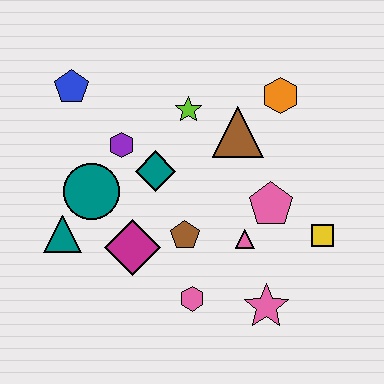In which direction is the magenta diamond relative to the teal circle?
The magenta diamond is below the teal circle.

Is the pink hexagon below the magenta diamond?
Yes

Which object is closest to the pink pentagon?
The pink triangle is closest to the pink pentagon.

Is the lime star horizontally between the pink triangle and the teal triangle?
Yes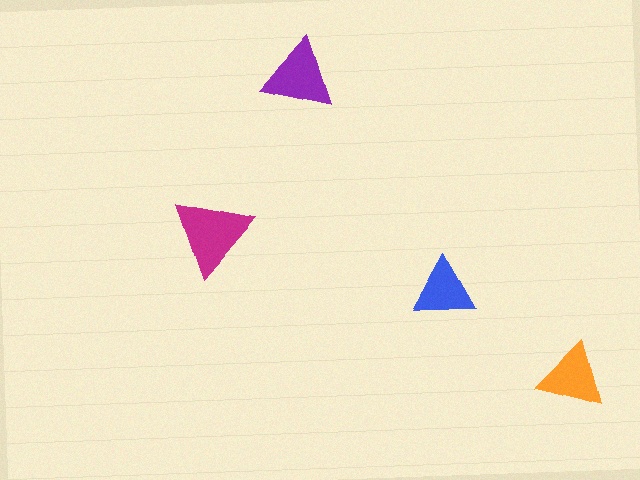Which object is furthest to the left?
The magenta triangle is leftmost.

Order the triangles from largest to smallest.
the magenta one, the purple one, the orange one, the blue one.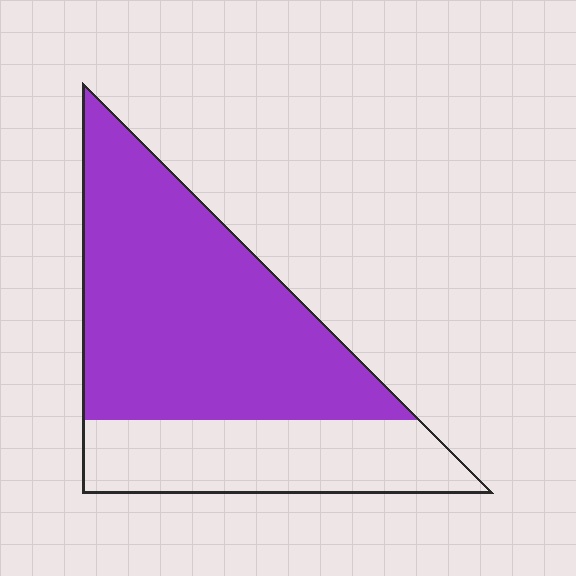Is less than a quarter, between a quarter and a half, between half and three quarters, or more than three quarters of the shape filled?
Between half and three quarters.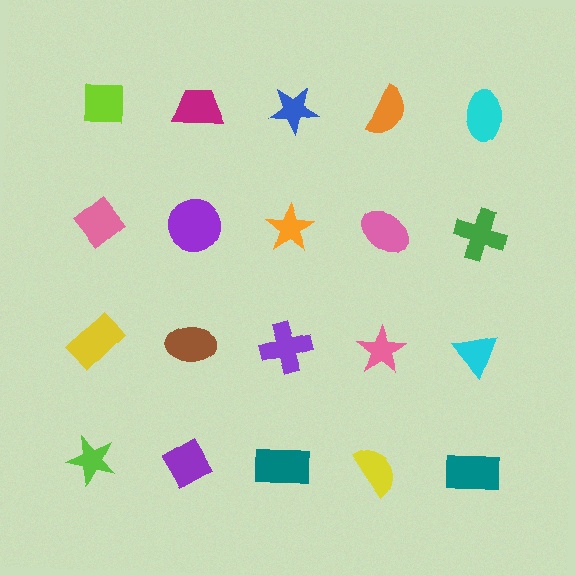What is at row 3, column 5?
A cyan triangle.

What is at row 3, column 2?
A brown ellipse.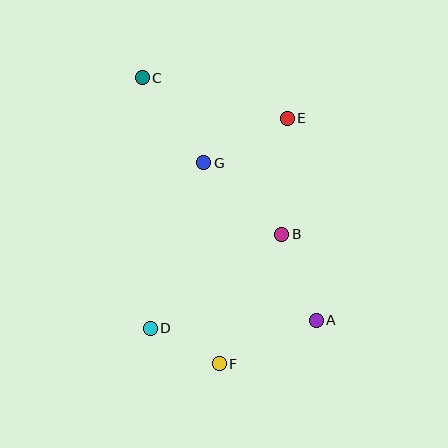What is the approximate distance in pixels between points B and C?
The distance between B and C is approximately 209 pixels.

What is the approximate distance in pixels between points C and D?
The distance between C and D is approximately 251 pixels.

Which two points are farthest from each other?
Points A and C are farthest from each other.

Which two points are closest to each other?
Points D and F are closest to each other.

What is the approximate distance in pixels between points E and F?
The distance between E and F is approximately 255 pixels.